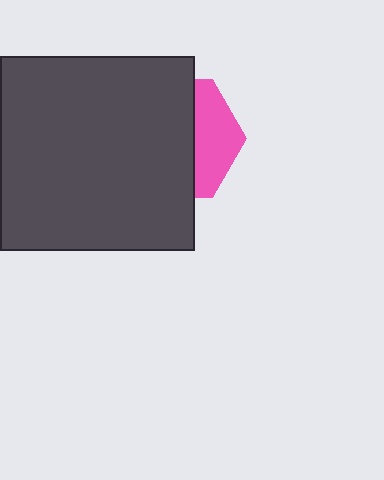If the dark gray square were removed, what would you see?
You would see the complete pink hexagon.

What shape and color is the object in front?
The object in front is a dark gray square.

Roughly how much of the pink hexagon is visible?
A small part of it is visible (roughly 33%).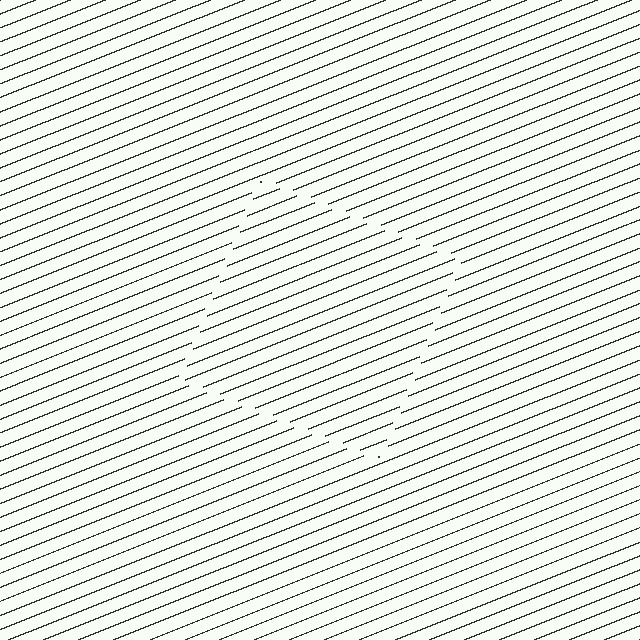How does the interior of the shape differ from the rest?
The interior of the shape contains the same grating, shifted by half a period — the contour is defined by the phase discontinuity where line-ends from the inner and outer gratings abut.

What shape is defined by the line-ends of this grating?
An illusory square. The interior of the shape contains the same grating, shifted by half a period — the contour is defined by the phase discontinuity where line-ends from the inner and outer gratings abut.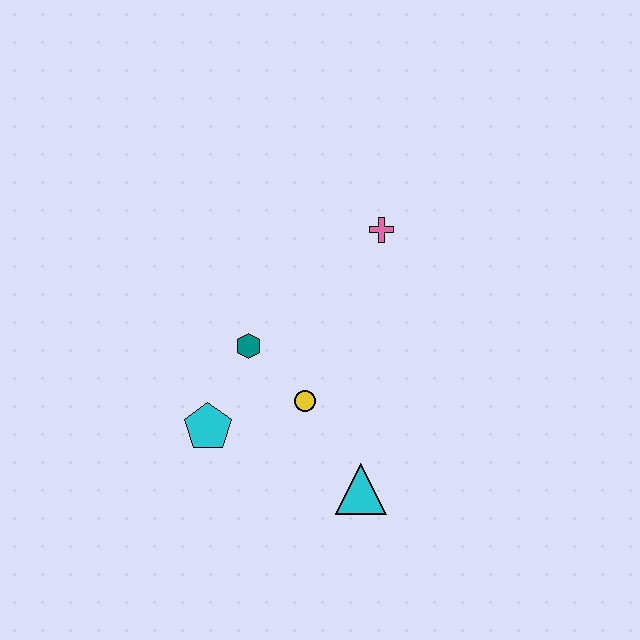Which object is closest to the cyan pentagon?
The teal hexagon is closest to the cyan pentagon.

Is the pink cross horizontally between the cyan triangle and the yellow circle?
No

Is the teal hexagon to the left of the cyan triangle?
Yes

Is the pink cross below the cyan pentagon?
No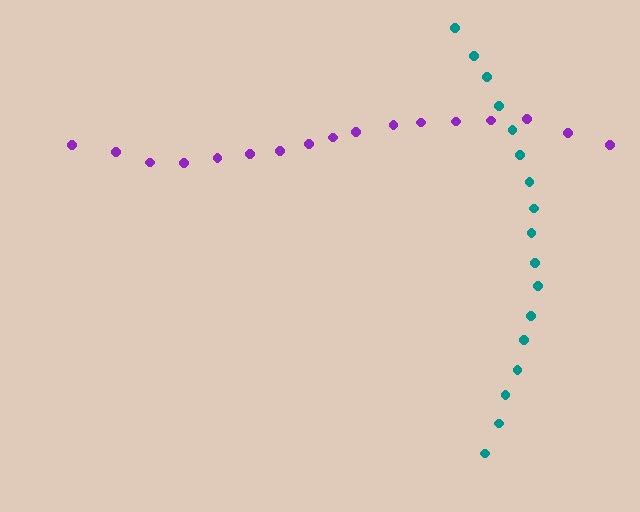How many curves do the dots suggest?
There are 2 distinct paths.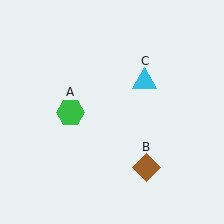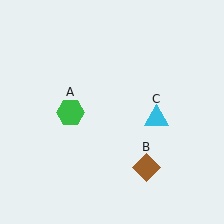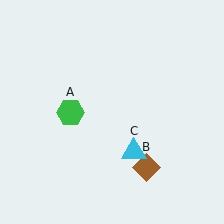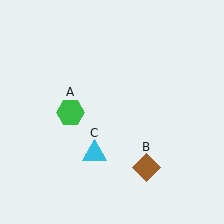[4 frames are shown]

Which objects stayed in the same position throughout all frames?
Green hexagon (object A) and brown diamond (object B) remained stationary.